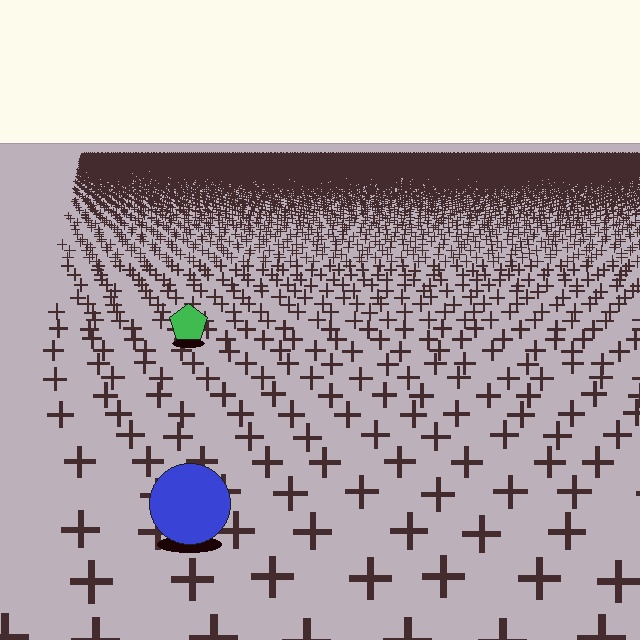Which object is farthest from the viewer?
The green pentagon is farthest from the viewer. It appears smaller and the ground texture around it is denser.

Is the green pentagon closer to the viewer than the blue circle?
No. The blue circle is closer — you can tell from the texture gradient: the ground texture is coarser near it.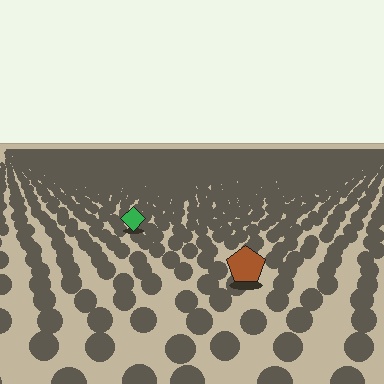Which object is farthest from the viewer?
The green diamond is farthest from the viewer. It appears smaller and the ground texture around it is denser.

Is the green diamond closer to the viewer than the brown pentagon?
No. The brown pentagon is closer — you can tell from the texture gradient: the ground texture is coarser near it.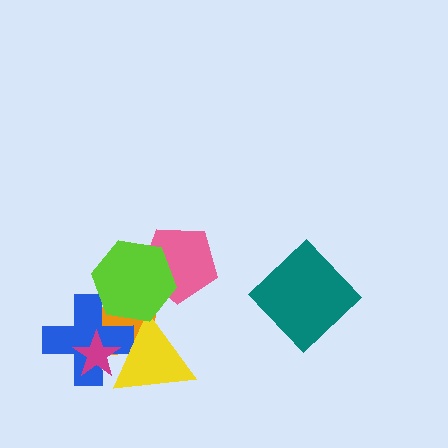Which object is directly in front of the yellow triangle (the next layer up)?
The magenta star is directly in front of the yellow triangle.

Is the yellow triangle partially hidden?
Yes, it is partially covered by another shape.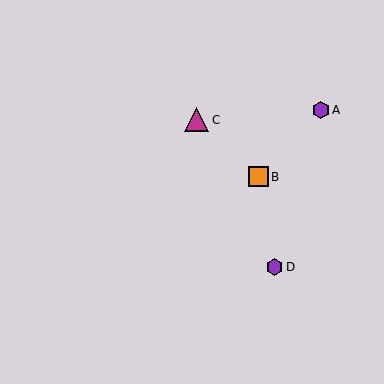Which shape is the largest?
The magenta triangle (labeled C) is the largest.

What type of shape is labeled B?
Shape B is an orange square.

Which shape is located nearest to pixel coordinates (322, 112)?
The purple hexagon (labeled A) at (321, 110) is nearest to that location.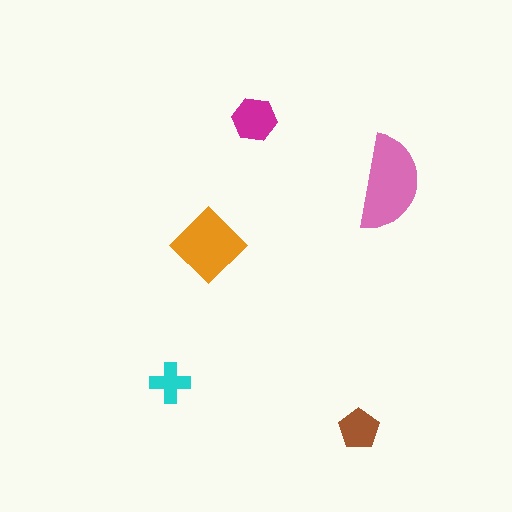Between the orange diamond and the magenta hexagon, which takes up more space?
The orange diamond.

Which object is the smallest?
The cyan cross.